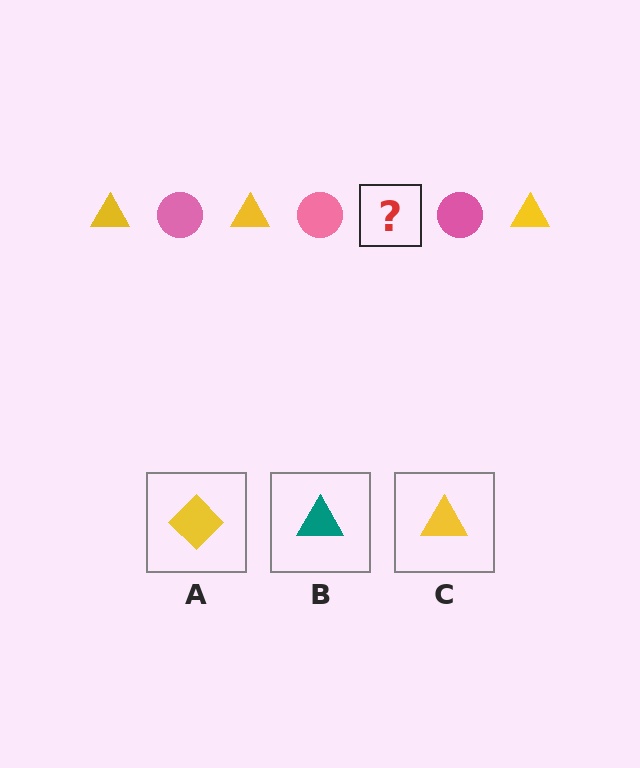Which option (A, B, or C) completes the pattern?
C.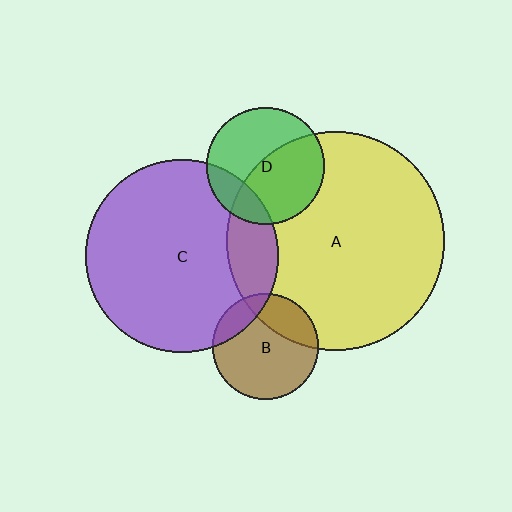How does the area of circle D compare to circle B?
Approximately 1.2 times.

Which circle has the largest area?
Circle A (yellow).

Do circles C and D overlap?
Yes.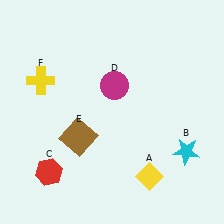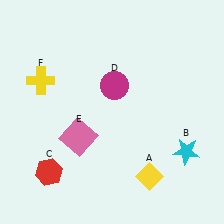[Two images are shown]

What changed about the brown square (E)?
In Image 1, E is brown. In Image 2, it changed to pink.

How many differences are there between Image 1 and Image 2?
There is 1 difference between the two images.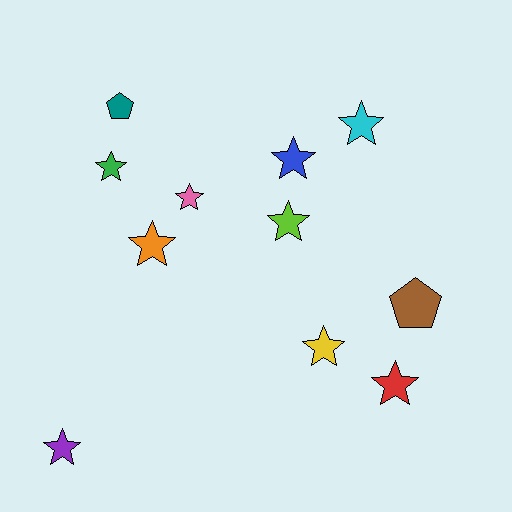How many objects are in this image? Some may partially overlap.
There are 11 objects.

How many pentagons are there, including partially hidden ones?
There are 2 pentagons.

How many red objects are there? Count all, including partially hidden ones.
There is 1 red object.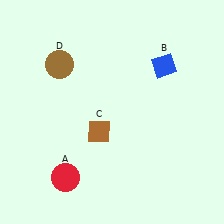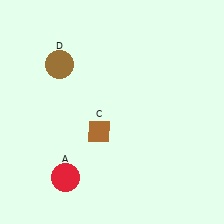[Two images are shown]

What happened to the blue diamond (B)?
The blue diamond (B) was removed in Image 2. It was in the top-right area of Image 1.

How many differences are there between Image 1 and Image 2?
There is 1 difference between the two images.